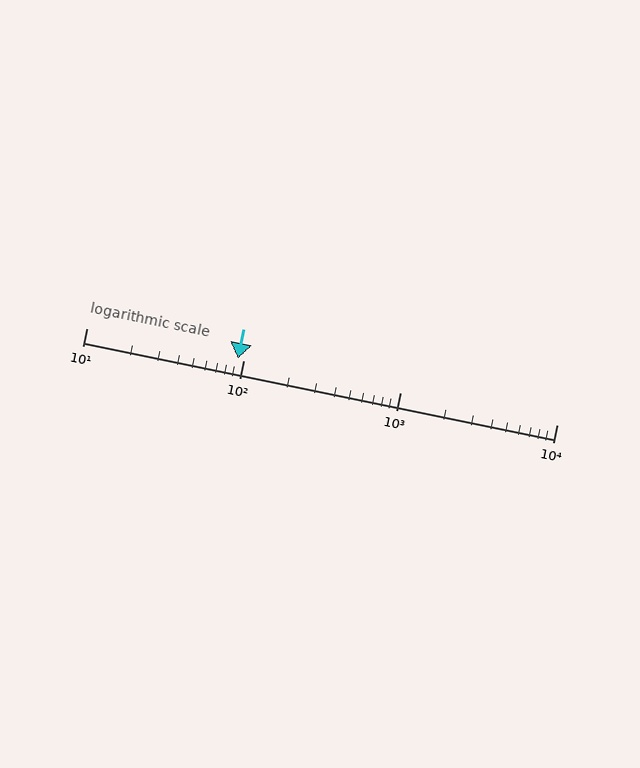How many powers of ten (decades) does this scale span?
The scale spans 3 decades, from 10 to 10000.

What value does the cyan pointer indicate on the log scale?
The pointer indicates approximately 92.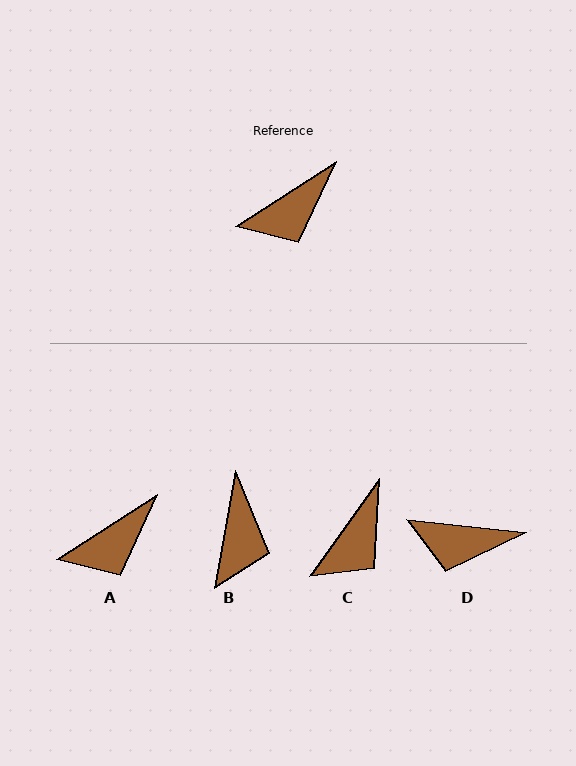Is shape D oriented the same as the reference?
No, it is off by about 40 degrees.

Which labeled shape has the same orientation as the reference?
A.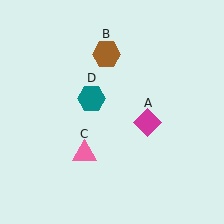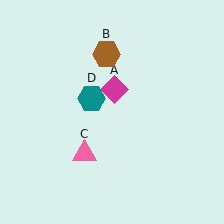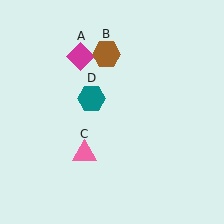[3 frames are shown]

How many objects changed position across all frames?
1 object changed position: magenta diamond (object A).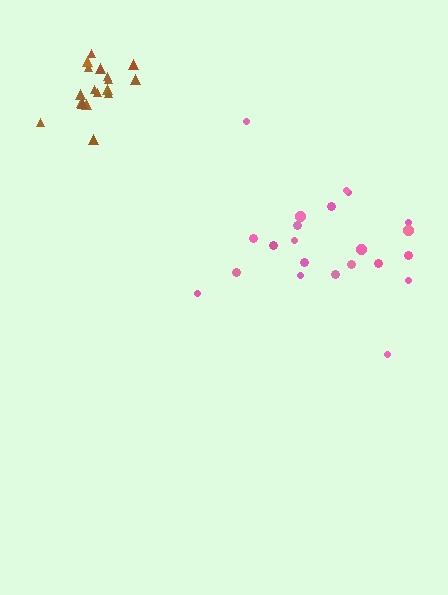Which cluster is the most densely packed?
Brown.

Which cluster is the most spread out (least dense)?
Pink.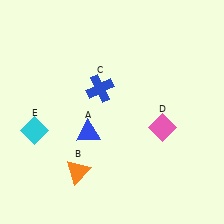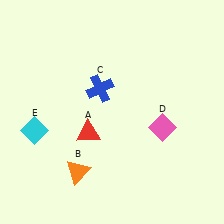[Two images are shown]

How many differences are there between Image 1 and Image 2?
There is 1 difference between the two images.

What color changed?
The triangle (A) changed from blue in Image 1 to red in Image 2.